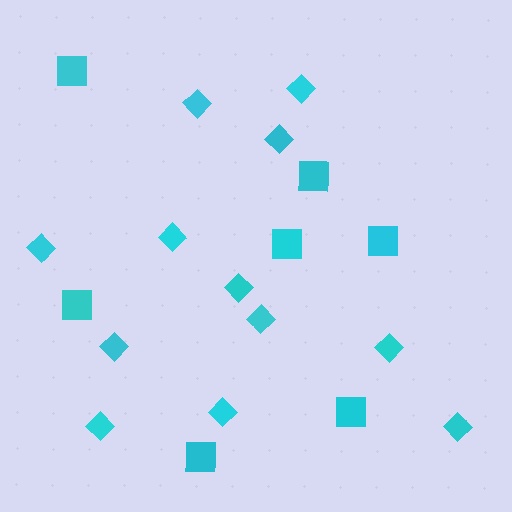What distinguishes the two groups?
There are 2 groups: one group of squares (7) and one group of diamonds (12).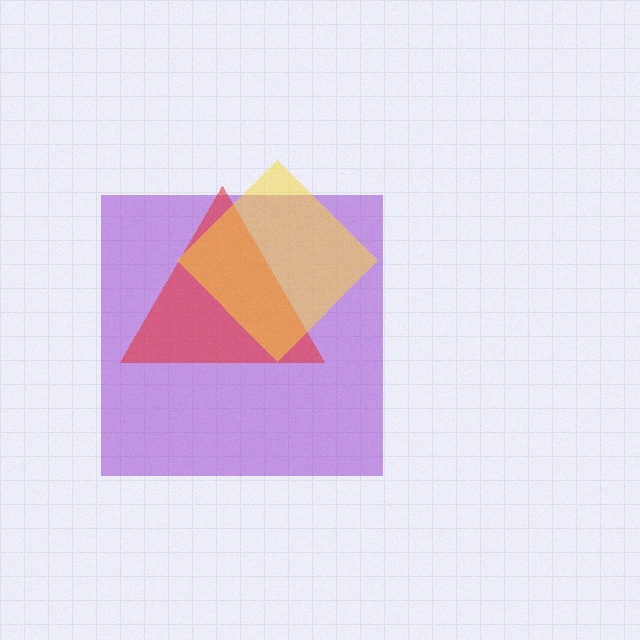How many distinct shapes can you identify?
There are 3 distinct shapes: a purple square, a red triangle, a yellow diamond.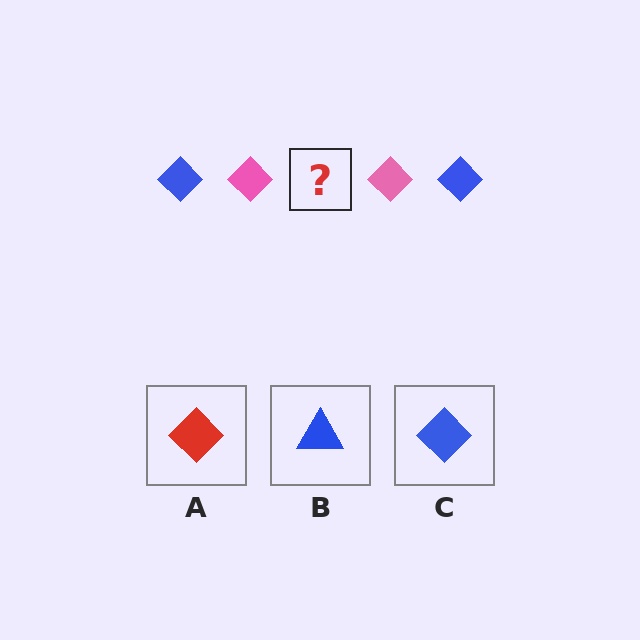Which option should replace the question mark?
Option C.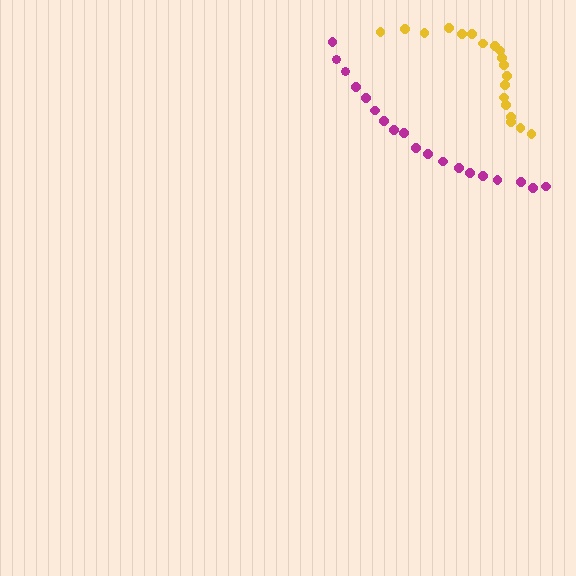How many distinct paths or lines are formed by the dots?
There are 2 distinct paths.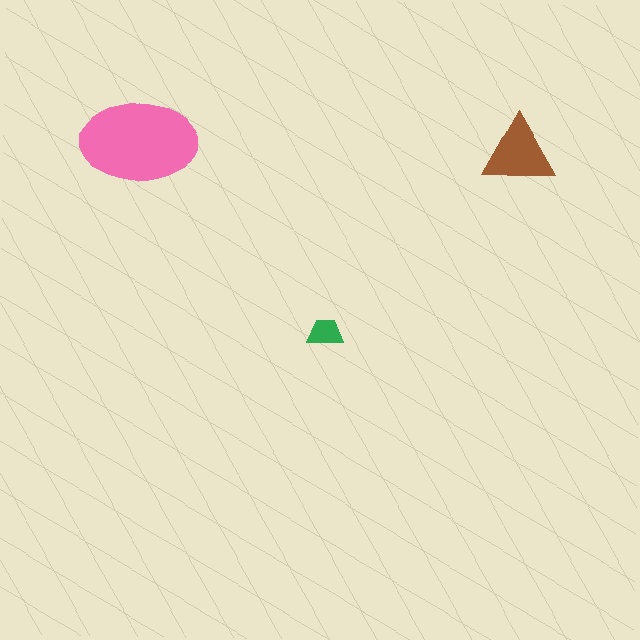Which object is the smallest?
The green trapezoid.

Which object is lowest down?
The green trapezoid is bottommost.